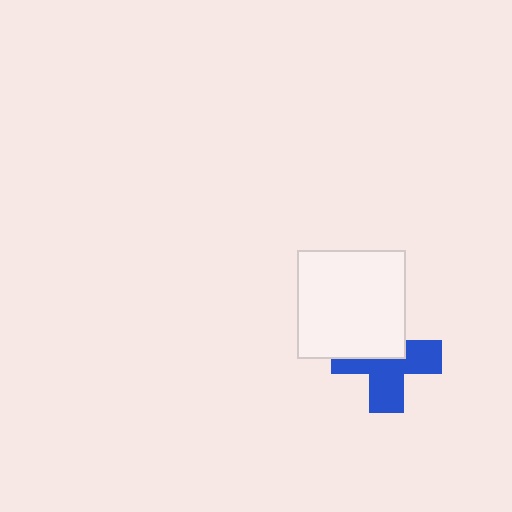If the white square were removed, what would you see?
You would see the complete blue cross.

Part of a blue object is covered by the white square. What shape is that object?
It is a cross.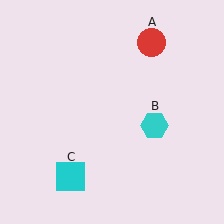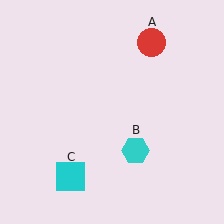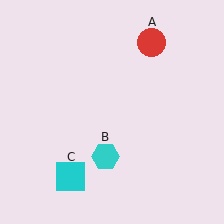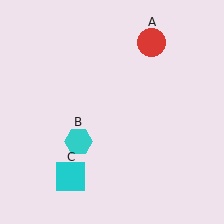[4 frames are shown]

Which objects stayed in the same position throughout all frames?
Red circle (object A) and cyan square (object C) remained stationary.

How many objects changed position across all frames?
1 object changed position: cyan hexagon (object B).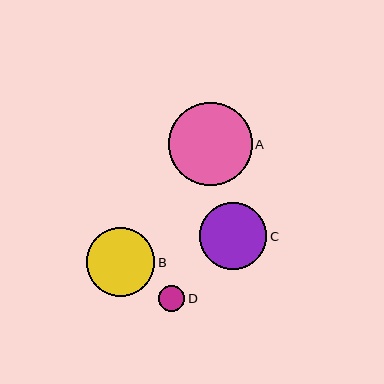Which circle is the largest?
Circle A is the largest with a size of approximately 84 pixels.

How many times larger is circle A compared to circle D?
Circle A is approximately 3.3 times the size of circle D.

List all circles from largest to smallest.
From largest to smallest: A, B, C, D.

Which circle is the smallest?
Circle D is the smallest with a size of approximately 26 pixels.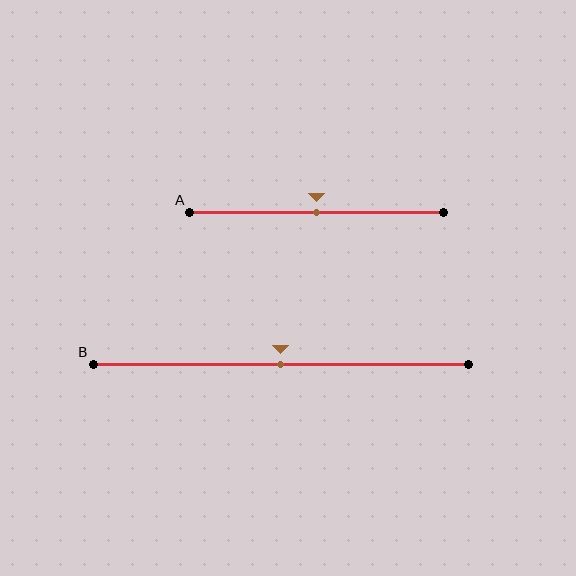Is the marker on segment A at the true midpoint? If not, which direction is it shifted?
Yes, the marker on segment A is at the true midpoint.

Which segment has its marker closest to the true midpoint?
Segment A has its marker closest to the true midpoint.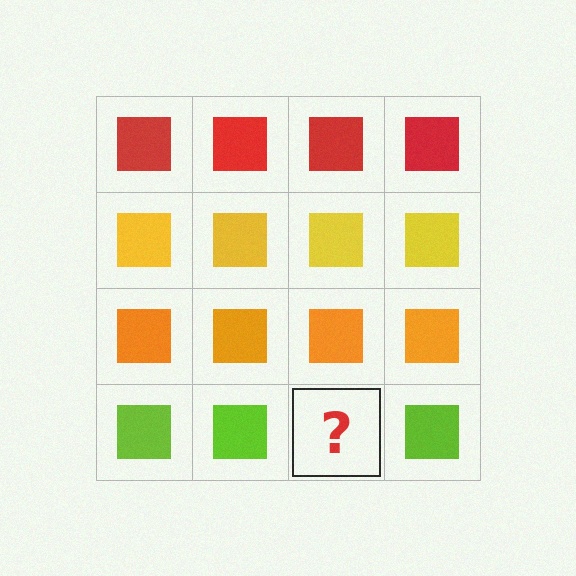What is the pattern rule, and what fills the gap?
The rule is that each row has a consistent color. The gap should be filled with a lime square.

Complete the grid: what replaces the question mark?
The question mark should be replaced with a lime square.